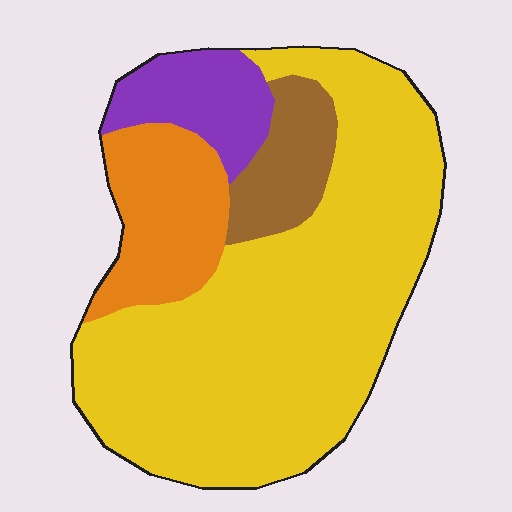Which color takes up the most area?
Yellow, at roughly 65%.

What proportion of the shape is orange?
Orange takes up about one sixth (1/6) of the shape.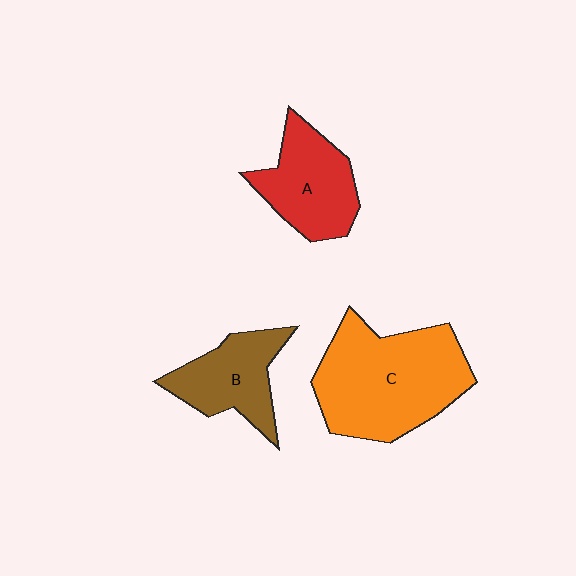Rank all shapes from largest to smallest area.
From largest to smallest: C (orange), A (red), B (brown).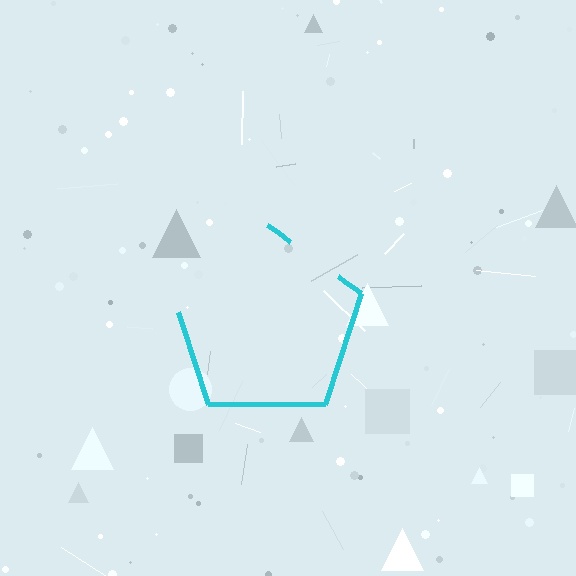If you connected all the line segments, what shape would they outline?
They would outline a pentagon.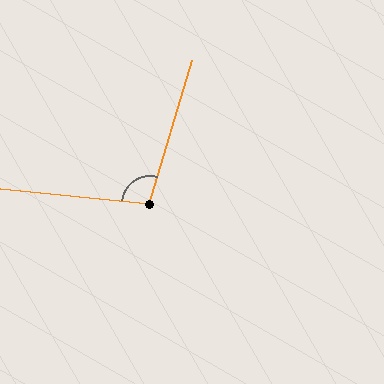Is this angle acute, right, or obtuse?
It is obtuse.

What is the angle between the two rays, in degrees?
Approximately 101 degrees.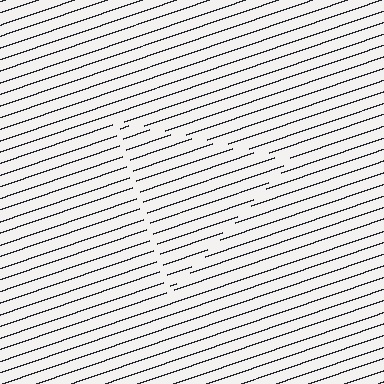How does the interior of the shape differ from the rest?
The interior of the shape contains the same grating, shifted by half a period — the contour is defined by the phase discontinuity where line-ends from the inner and outer gratings abut.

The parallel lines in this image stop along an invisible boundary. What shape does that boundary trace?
An illusory triangle. The interior of the shape contains the same grating, shifted by half a period — the contour is defined by the phase discontinuity where line-ends from the inner and outer gratings abut.